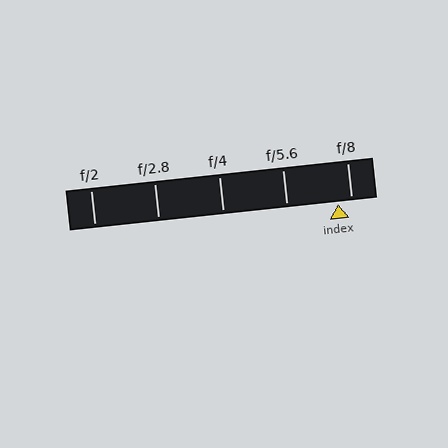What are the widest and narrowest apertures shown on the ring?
The widest aperture shown is f/2 and the narrowest is f/8.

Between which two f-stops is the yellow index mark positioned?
The index mark is between f/5.6 and f/8.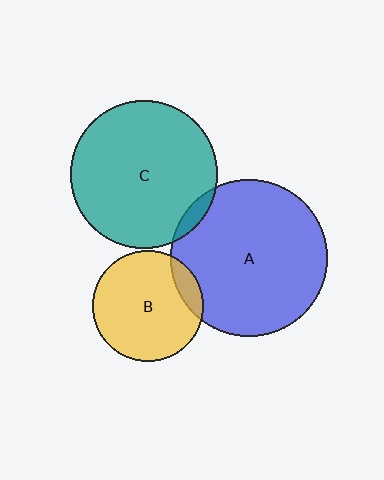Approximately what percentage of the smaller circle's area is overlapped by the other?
Approximately 5%.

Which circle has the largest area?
Circle A (blue).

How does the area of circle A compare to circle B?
Approximately 2.0 times.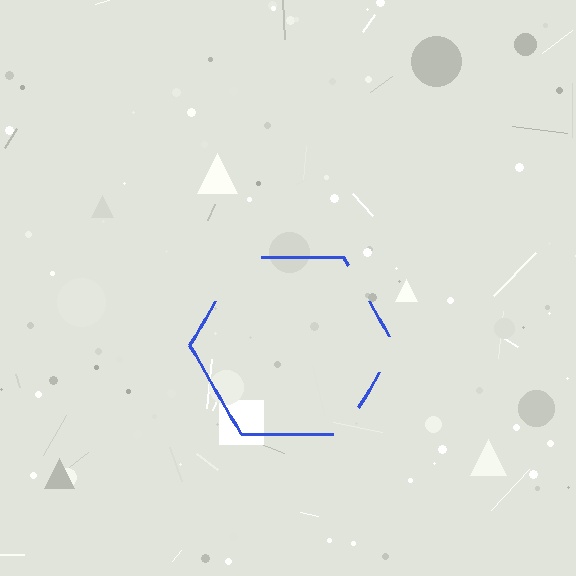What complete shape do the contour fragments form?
The contour fragments form a hexagon.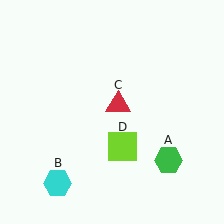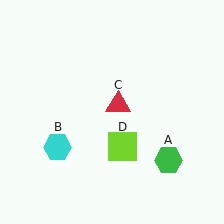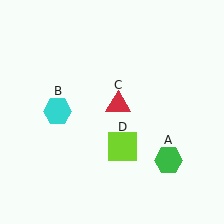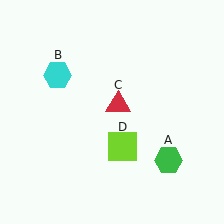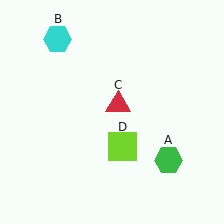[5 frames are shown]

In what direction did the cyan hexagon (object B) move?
The cyan hexagon (object B) moved up.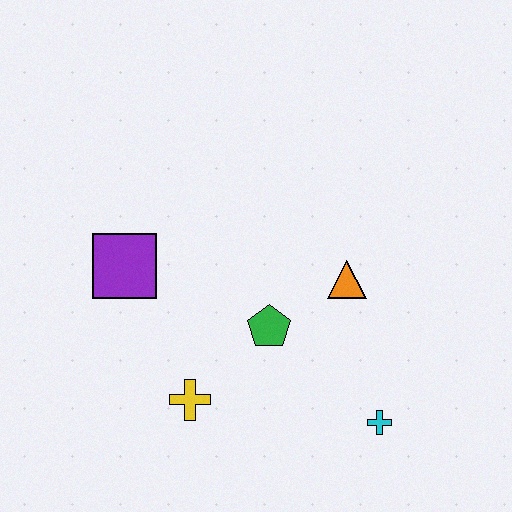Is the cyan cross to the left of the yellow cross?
No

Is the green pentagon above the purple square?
No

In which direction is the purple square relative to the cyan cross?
The purple square is to the left of the cyan cross.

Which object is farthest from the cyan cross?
The purple square is farthest from the cyan cross.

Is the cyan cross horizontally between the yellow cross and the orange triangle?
No